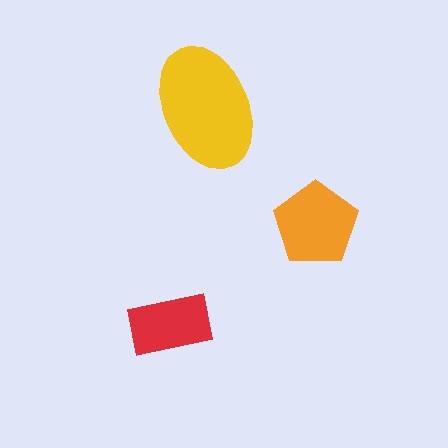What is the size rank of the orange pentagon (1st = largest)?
2nd.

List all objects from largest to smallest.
The yellow ellipse, the orange pentagon, the red rectangle.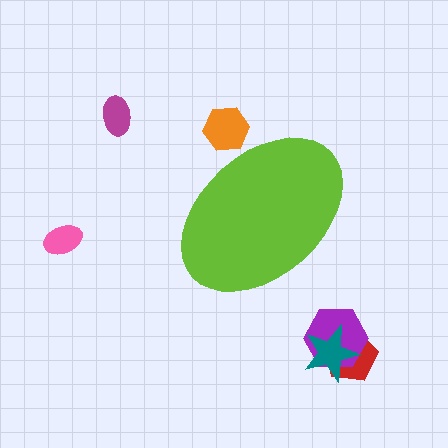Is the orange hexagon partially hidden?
Yes, the orange hexagon is partially hidden behind the lime ellipse.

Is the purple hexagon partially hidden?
No, the purple hexagon is fully visible.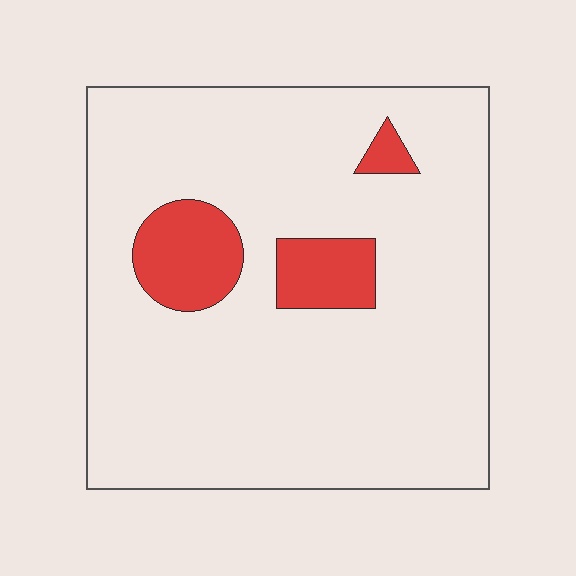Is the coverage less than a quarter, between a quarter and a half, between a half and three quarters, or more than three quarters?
Less than a quarter.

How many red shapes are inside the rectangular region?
3.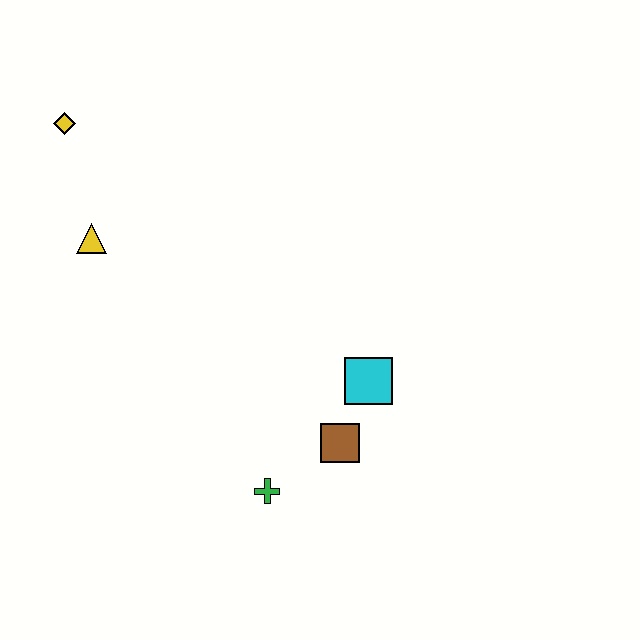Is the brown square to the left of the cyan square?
Yes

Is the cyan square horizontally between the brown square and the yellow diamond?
No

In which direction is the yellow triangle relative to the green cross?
The yellow triangle is above the green cross.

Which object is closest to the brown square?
The cyan square is closest to the brown square.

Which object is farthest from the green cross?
The yellow diamond is farthest from the green cross.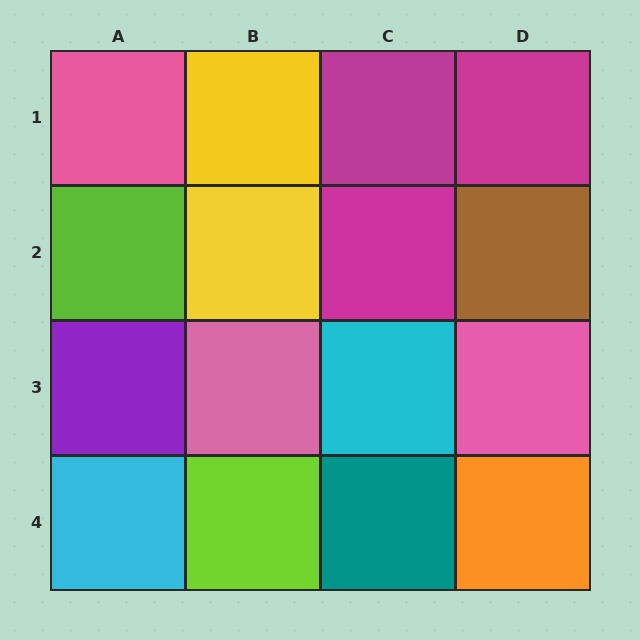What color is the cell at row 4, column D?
Orange.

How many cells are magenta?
3 cells are magenta.